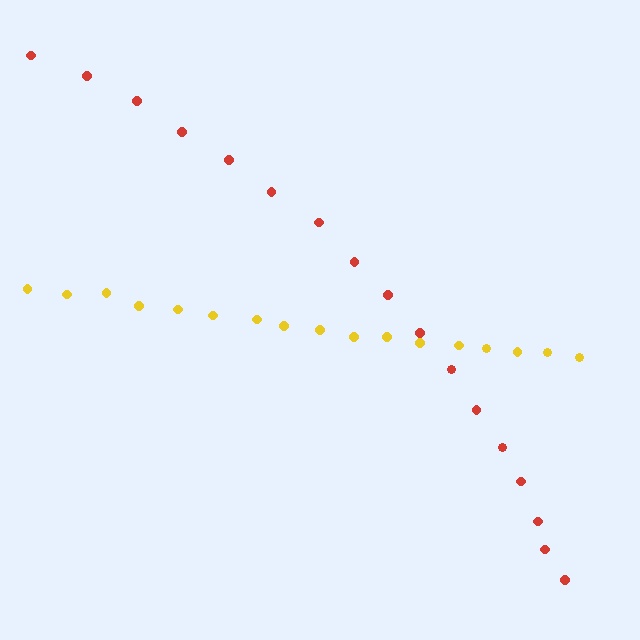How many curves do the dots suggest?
There are 2 distinct paths.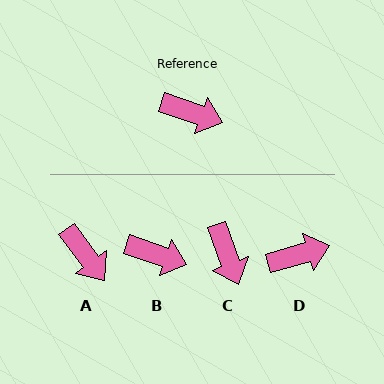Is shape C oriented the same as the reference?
No, it is off by about 51 degrees.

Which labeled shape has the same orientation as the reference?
B.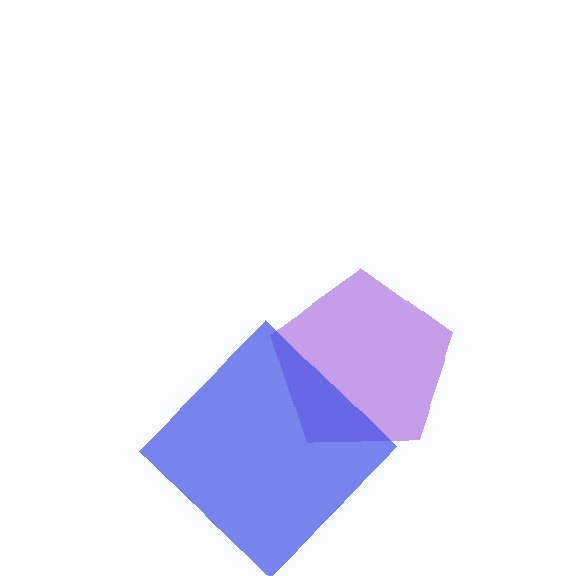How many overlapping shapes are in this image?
There are 2 overlapping shapes in the image.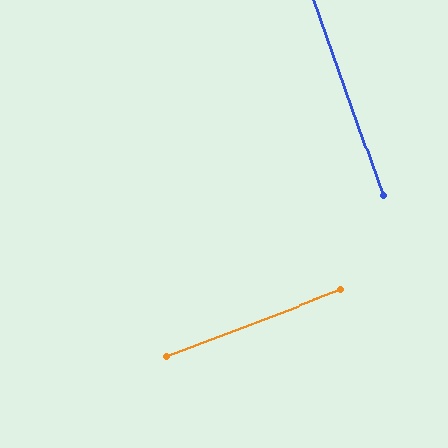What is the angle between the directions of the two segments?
Approximately 89 degrees.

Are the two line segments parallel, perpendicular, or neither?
Perpendicular — they meet at approximately 89°.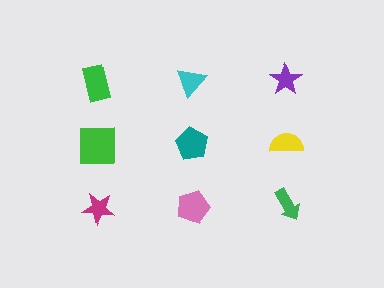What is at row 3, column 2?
A pink pentagon.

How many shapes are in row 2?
3 shapes.